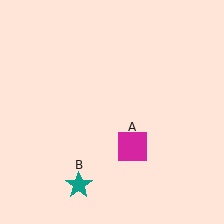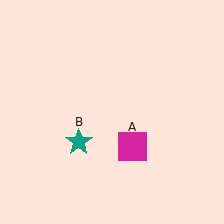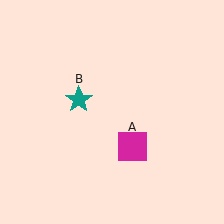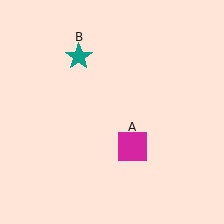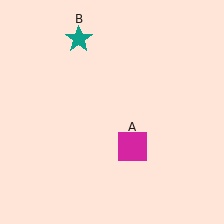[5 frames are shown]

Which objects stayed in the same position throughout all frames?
Magenta square (object A) remained stationary.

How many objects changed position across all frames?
1 object changed position: teal star (object B).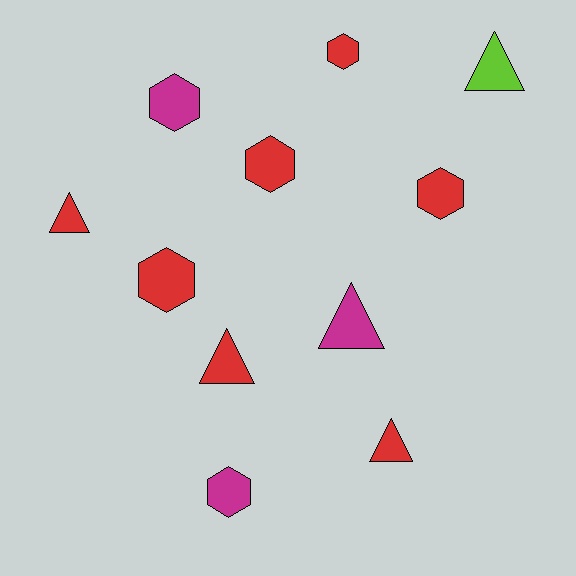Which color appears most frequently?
Red, with 7 objects.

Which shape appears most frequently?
Hexagon, with 6 objects.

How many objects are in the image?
There are 11 objects.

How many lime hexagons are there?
There are no lime hexagons.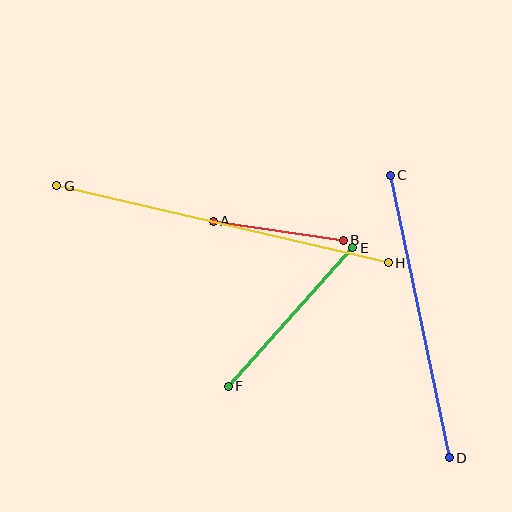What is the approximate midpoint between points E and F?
The midpoint is at approximately (290, 317) pixels.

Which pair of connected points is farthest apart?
Points G and H are farthest apart.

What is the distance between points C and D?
The distance is approximately 289 pixels.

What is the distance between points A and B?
The distance is approximately 131 pixels.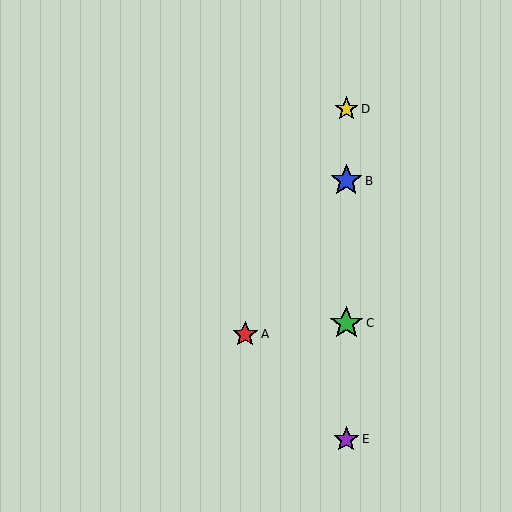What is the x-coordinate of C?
Object C is at x≈346.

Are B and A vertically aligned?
No, B is at x≈346 and A is at x≈245.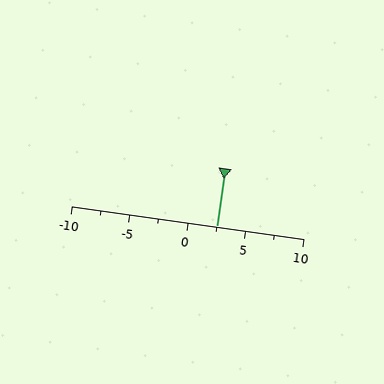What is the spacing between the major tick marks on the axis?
The major ticks are spaced 5 apart.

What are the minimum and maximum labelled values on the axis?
The axis runs from -10 to 10.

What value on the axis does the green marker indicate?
The marker indicates approximately 2.5.